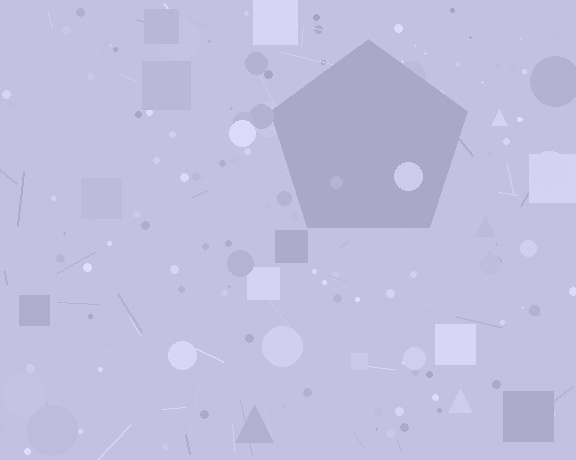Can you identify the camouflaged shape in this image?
The camouflaged shape is a pentagon.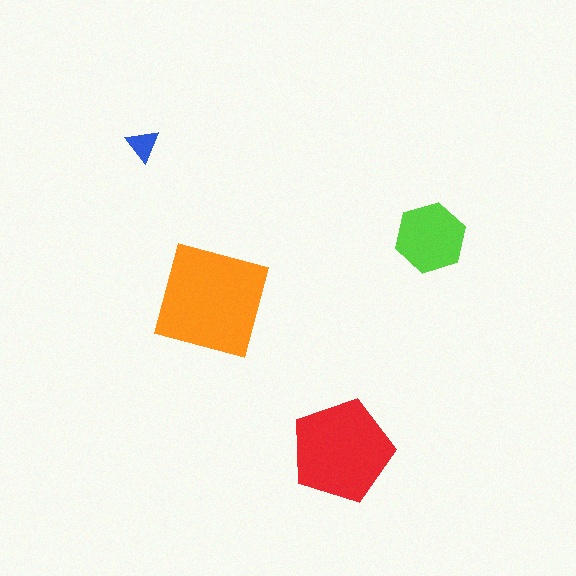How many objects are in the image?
There are 4 objects in the image.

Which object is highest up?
The blue triangle is topmost.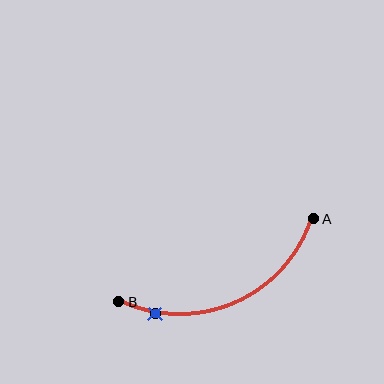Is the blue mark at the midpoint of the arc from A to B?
No. The blue mark lies on the arc but is closer to endpoint B. The arc midpoint would be at the point on the curve equidistant along the arc from both A and B.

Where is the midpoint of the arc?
The arc midpoint is the point on the curve farthest from the straight line joining A and B. It sits below that line.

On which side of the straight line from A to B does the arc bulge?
The arc bulges below the straight line connecting A and B.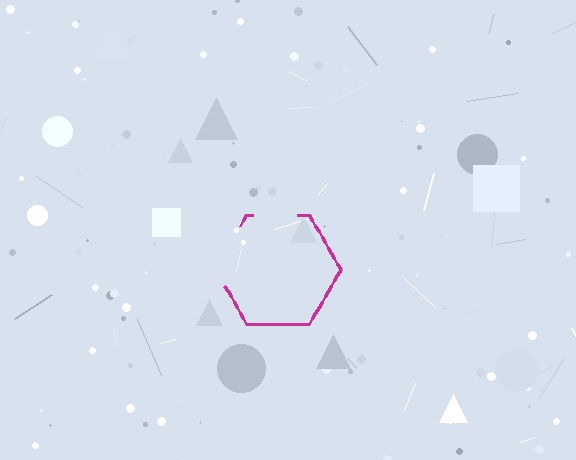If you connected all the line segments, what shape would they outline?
They would outline a hexagon.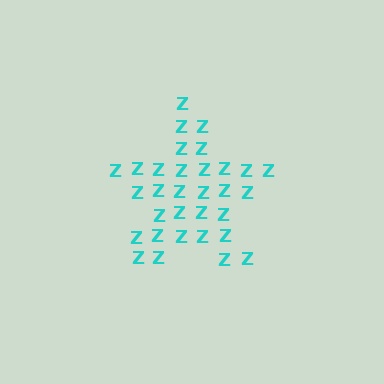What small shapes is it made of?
It is made of small letter Z's.